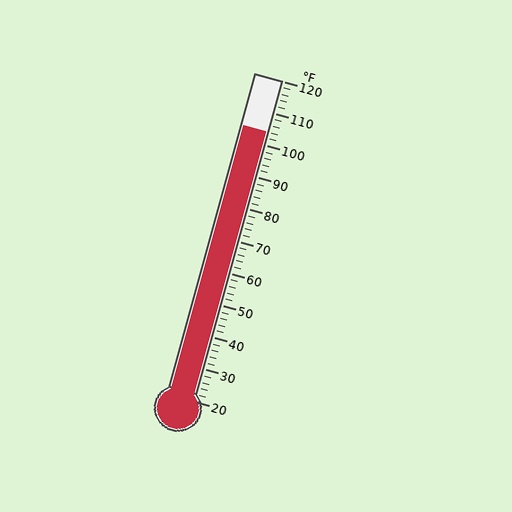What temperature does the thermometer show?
The thermometer shows approximately 104°F.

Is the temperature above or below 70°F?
The temperature is above 70°F.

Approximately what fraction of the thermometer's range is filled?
The thermometer is filled to approximately 85% of its range.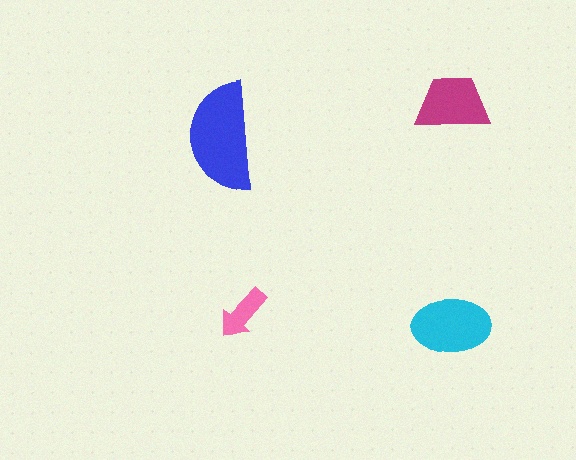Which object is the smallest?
The pink arrow.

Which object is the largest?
The blue semicircle.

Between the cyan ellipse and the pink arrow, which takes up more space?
The cyan ellipse.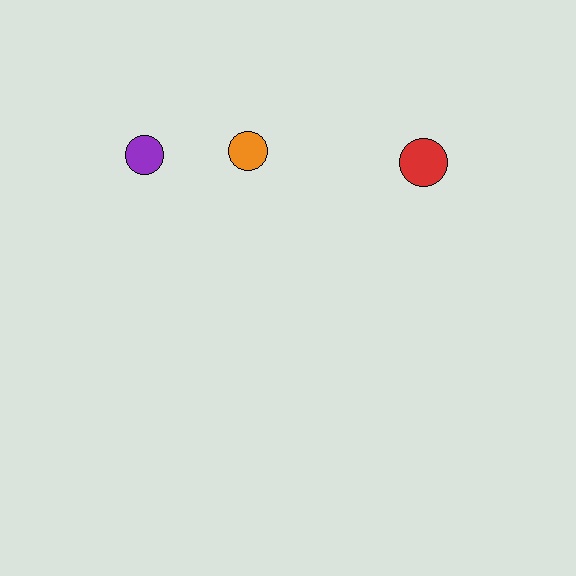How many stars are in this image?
There are no stars.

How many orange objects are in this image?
There is 1 orange object.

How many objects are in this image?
There are 3 objects.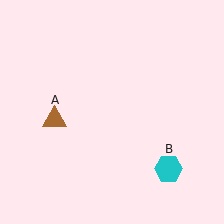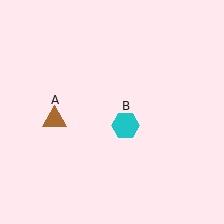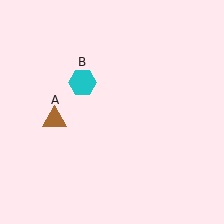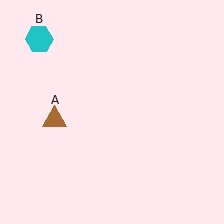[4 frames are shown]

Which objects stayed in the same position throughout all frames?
Brown triangle (object A) remained stationary.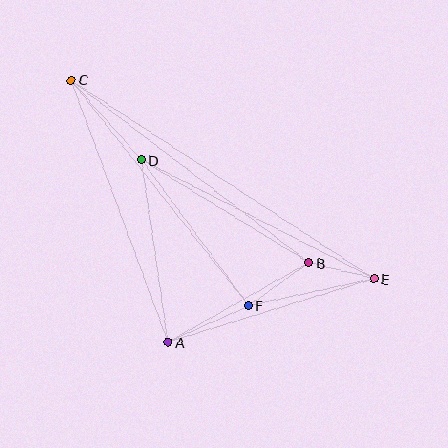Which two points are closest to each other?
Points B and E are closest to each other.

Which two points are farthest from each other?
Points C and E are farthest from each other.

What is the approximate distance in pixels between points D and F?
The distance between D and F is approximately 181 pixels.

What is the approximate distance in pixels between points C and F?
The distance between C and F is approximately 287 pixels.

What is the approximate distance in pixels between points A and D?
The distance between A and D is approximately 184 pixels.